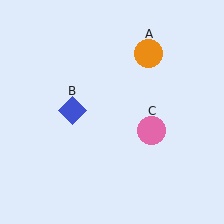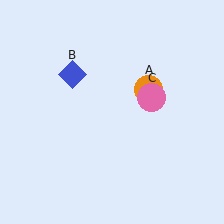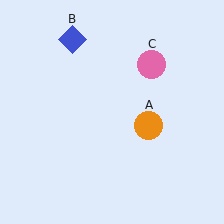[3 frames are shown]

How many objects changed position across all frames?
3 objects changed position: orange circle (object A), blue diamond (object B), pink circle (object C).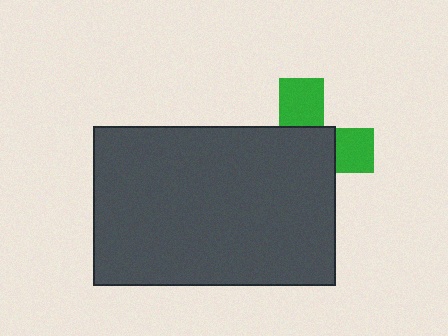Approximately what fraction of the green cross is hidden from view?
Roughly 65% of the green cross is hidden behind the dark gray rectangle.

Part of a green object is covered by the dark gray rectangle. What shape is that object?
It is a cross.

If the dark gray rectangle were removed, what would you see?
You would see the complete green cross.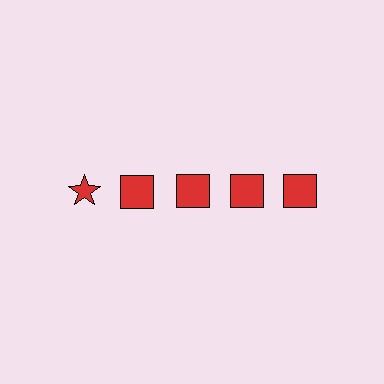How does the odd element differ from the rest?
It has a different shape: star instead of square.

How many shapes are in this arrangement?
There are 5 shapes arranged in a grid pattern.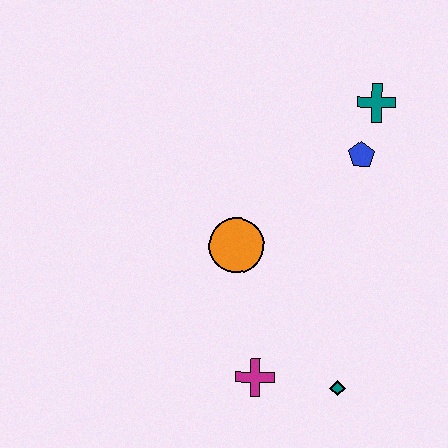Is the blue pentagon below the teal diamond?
No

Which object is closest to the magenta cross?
The teal diamond is closest to the magenta cross.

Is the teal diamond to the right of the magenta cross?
Yes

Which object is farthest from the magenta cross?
The teal cross is farthest from the magenta cross.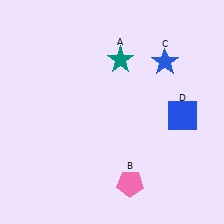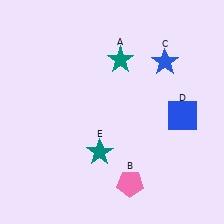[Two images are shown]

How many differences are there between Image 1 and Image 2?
There is 1 difference between the two images.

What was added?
A teal star (E) was added in Image 2.